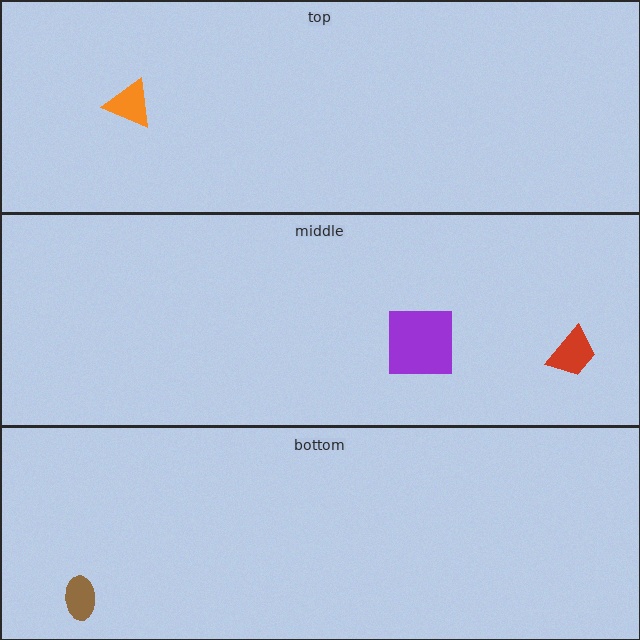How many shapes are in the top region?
1.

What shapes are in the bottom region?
The brown ellipse.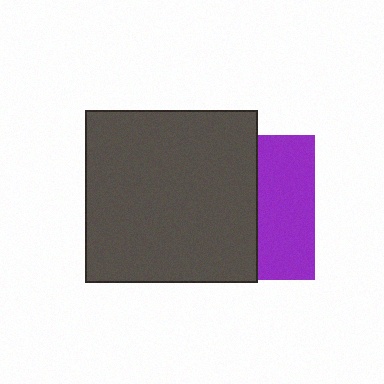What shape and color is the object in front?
The object in front is a dark gray square.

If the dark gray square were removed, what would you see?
You would see the complete purple square.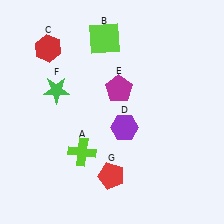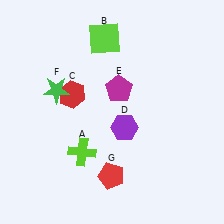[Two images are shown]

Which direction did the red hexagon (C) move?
The red hexagon (C) moved down.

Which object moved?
The red hexagon (C) moved down.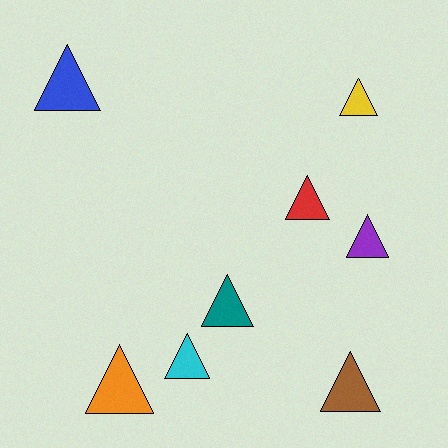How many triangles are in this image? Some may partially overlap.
There are 8 triangles.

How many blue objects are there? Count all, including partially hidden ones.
There is 1 blue object.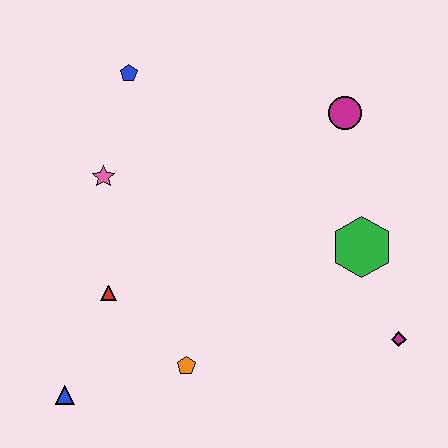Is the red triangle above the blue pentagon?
No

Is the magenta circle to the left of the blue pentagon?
No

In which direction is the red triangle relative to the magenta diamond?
The red triangle is to the left of the magenta diamond.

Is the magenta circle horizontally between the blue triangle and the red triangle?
No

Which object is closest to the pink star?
The blue pentagon is closest to the pink star.